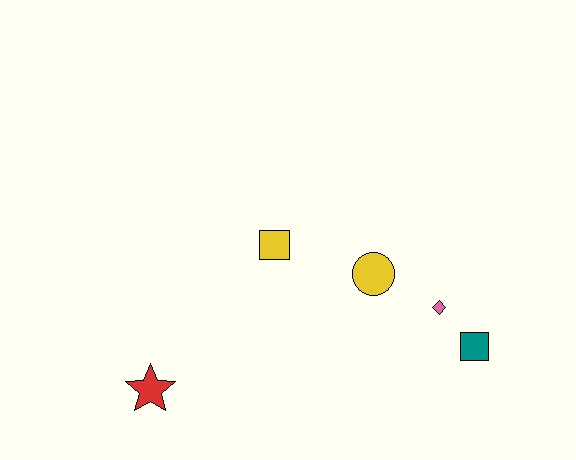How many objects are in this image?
There are 5 objects.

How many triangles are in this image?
There are no triangles.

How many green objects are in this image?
There are no green objects.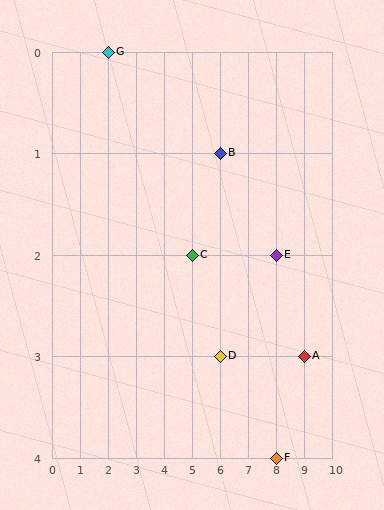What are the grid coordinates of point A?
Point A is at grid coordinates (9, 3).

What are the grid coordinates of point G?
Point G is at grid coordinates (2, 0).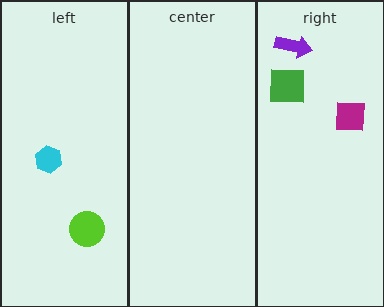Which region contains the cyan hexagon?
The left region.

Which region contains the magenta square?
The right region.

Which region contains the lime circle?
The left region.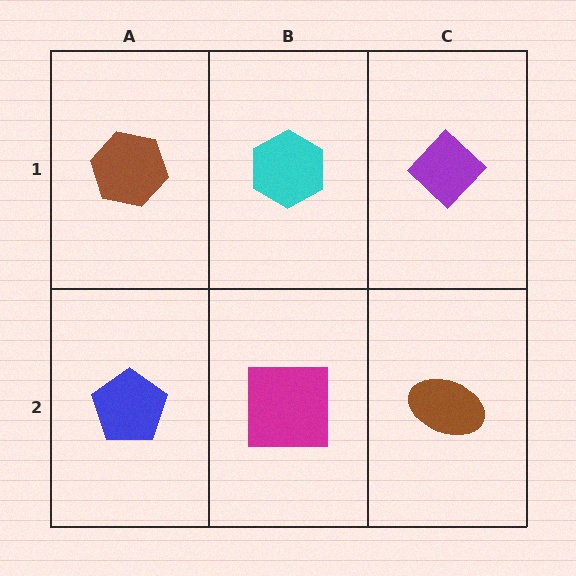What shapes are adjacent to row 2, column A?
A brown hexagon (row 1, column A), a magenta square (row 2, column B).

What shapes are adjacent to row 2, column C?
A purple diamond (row 1, column C), a magenta square (row 2, column B).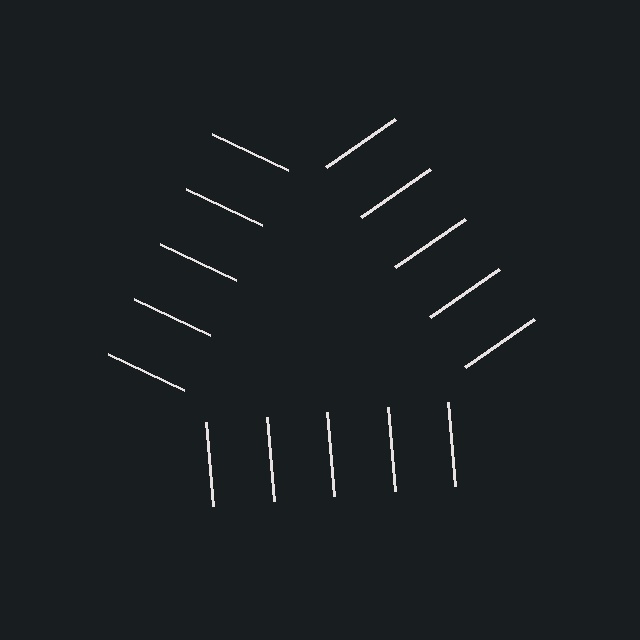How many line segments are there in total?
15 — 5 along each of the 3 edges.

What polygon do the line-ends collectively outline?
An illusory triangle — the line segments terminate on its edges but no continuous stroke is drawn.